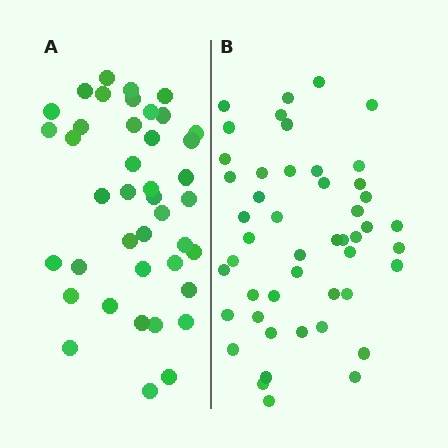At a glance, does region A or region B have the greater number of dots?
Region B (the right region) has more dots.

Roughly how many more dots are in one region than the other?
Region B has roughly 8 or so more dots than region A.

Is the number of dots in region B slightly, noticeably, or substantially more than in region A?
Region B has only slightly more — the two regions are fairly close. The ratio is roughly 1.2 to 1.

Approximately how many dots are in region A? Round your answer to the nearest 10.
About 40 dots. (The exact count is 41, which rounds to 40.)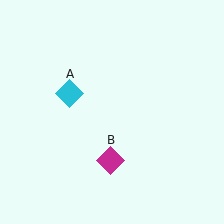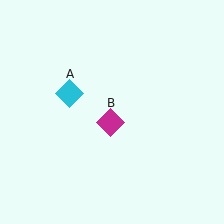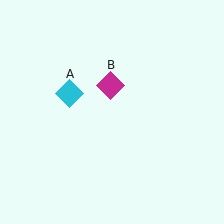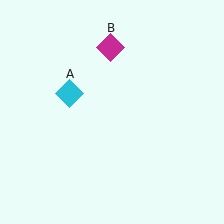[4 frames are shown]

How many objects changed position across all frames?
1 object changed position: magenta diamond (object B).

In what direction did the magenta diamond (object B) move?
The magenta diamond (object B) moved up.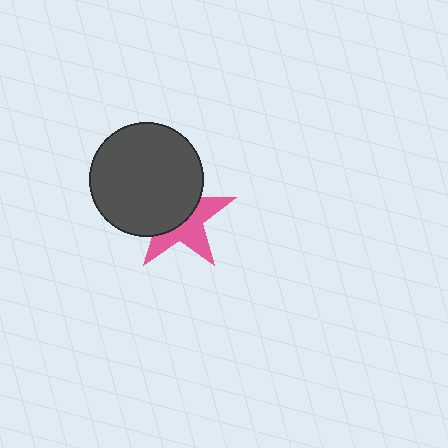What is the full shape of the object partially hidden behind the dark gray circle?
The partially hidden object is a pink star.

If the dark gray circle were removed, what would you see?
You would see the complete pink star.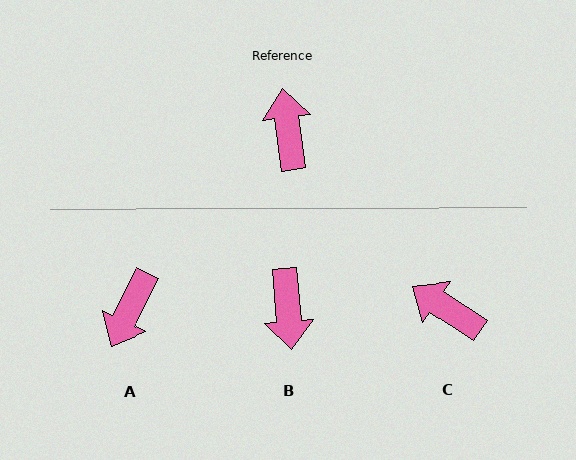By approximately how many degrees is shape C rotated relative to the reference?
Approximately 49 degrees counter-clockwise.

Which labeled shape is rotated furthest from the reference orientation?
B, about 177 degrees away.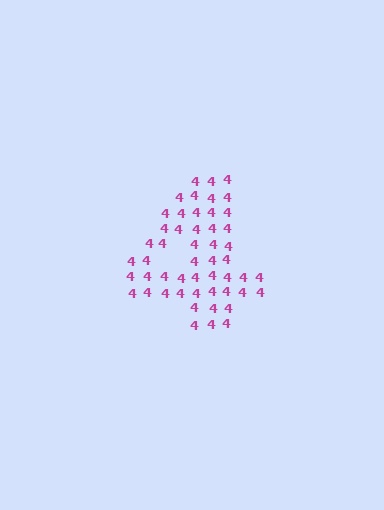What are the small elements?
The small elements are digit 4's.